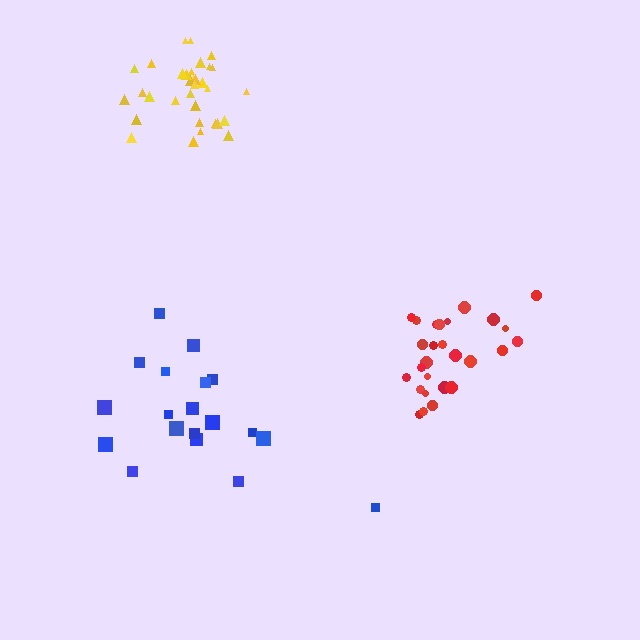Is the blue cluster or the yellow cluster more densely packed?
Yellow.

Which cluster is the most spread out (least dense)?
Blue.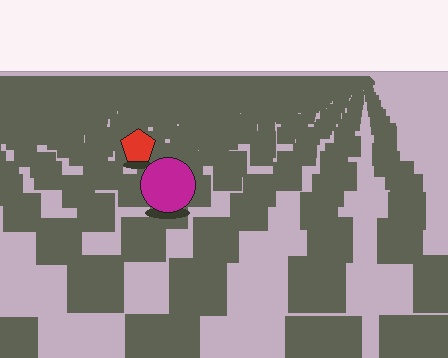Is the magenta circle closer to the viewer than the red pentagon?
Yes. The magenta circle is closer — you can tell from the texture gradient: the ground texture is coarser near it.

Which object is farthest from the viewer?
The red pentagon is farthest from the viewer. It appears smaller and the ground texture around it is denser.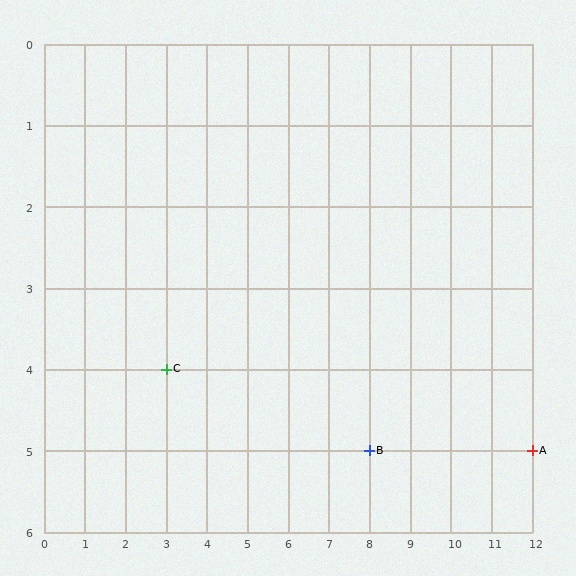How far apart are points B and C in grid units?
Points B and C are 5 columns and 1 row apart (about 5.1 grid units diagonally).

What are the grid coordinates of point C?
Point C is at grid coordinates (3, 4).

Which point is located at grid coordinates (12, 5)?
Point A is at (12, 5).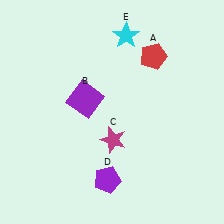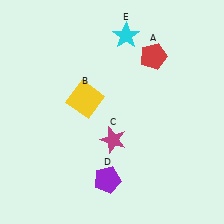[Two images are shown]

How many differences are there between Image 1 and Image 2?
There is 1 difference between the two images.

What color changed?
The square (B) changed from purple in Image 1 to yellow in Image 2.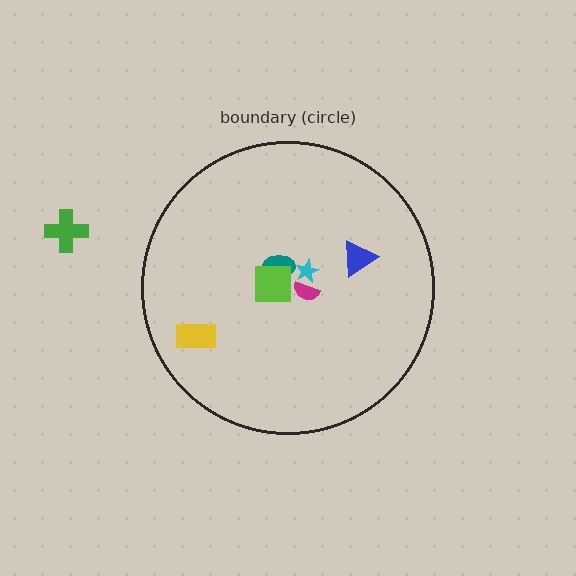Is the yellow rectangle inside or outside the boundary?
Inside.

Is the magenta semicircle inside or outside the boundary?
Inside.